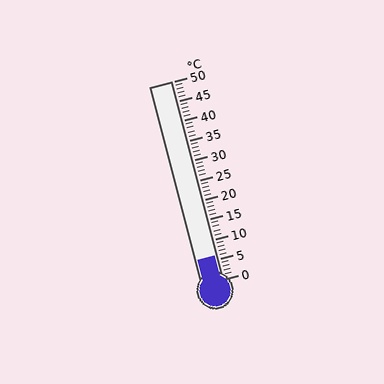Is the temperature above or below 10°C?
The temperature is below 10°C.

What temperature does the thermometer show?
The thermometer shows approximately 6°C.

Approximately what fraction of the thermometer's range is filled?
The thermometer is filled to approximately 10% of its range.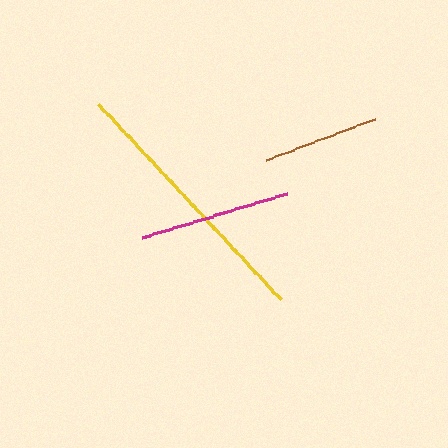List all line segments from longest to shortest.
From longest to shortest: yellow, magenta, brown.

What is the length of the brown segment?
The brown segment is approximately 116 pixels long.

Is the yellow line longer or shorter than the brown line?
The yellow line is longer than the brown line.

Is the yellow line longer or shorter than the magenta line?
The yellow line is longer than the magenta line.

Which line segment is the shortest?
The brown line is the shortest at approximately 116 pixels.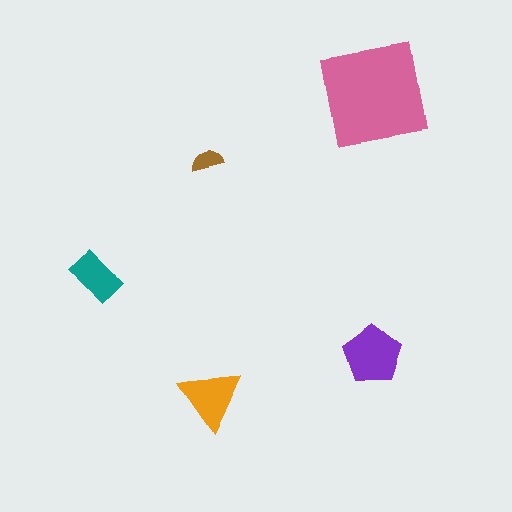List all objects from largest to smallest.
The pink square, the purple pentagon, the orange triangle, the teal rectangle, the brown semicircle.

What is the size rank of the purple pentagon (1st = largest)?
2nd.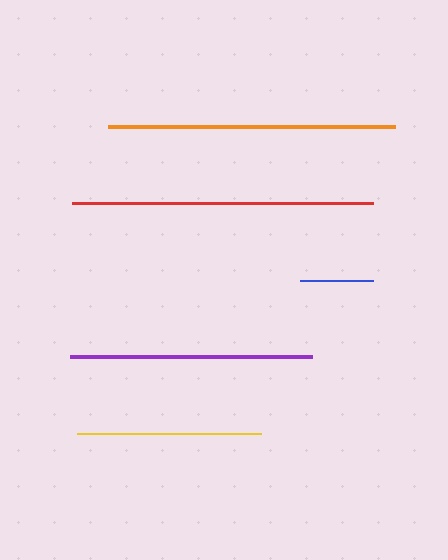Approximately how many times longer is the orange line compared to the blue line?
The orange line is approximately 3.9 times the length of the blue line.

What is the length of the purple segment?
The purple segment is approximately 242 pixels long.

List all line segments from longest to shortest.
From longest to shortest: red, orange, purple, yellow, blue.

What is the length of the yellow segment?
The yellow segment is approximately 185 pixels long.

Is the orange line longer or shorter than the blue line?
The orange line is longer than the blue line.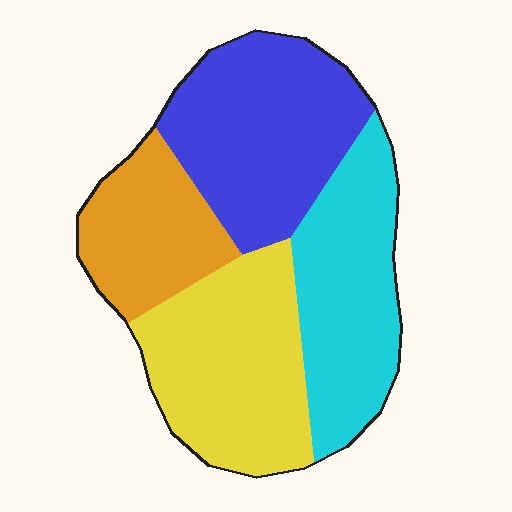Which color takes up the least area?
Orange, at roughly 15%.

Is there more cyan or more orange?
Cyan.